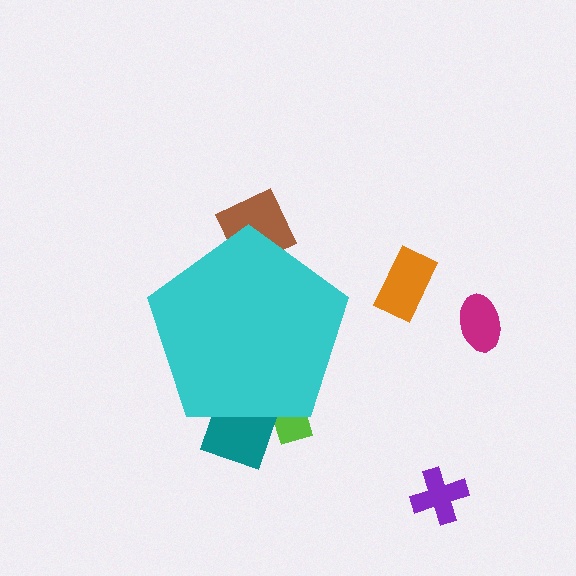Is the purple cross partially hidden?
No, the purple cross is fully visible.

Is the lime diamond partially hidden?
Yes, the lime diamond is partially hidden behind the cyan pentagon.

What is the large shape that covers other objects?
A cyan pentagon.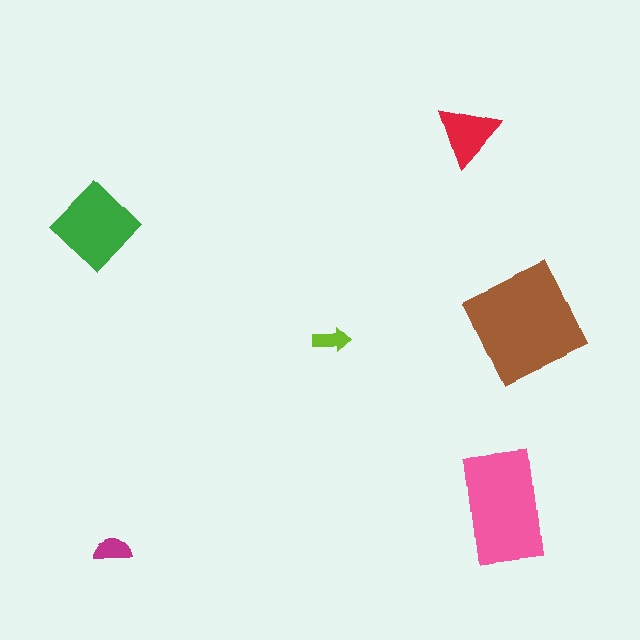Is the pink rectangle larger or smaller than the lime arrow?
Larger.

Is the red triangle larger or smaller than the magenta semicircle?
Larger.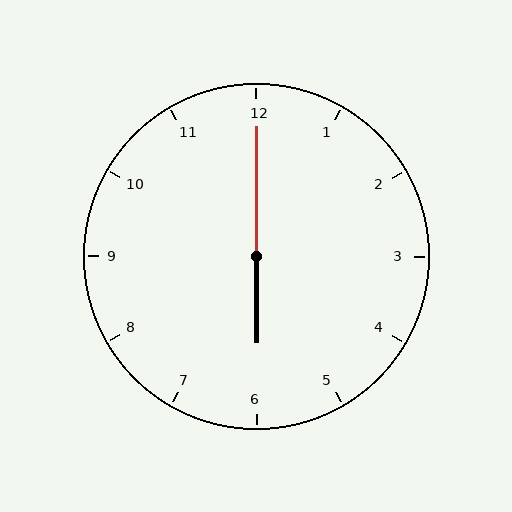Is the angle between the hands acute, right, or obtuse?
It is obtuse.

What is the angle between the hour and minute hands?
Approximately 180 degrees.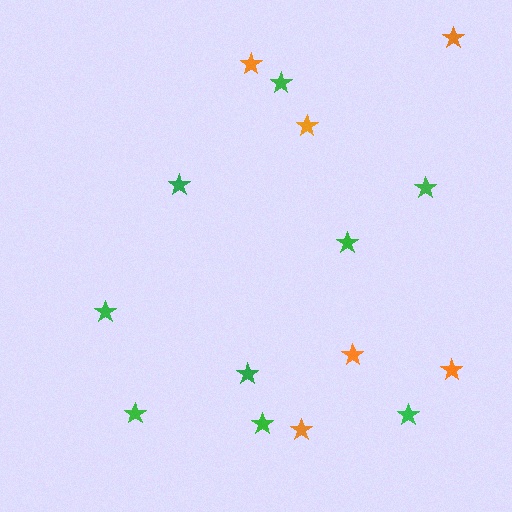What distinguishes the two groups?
There are 2 groups: one group of orange stars (6) and one group of green stars (9).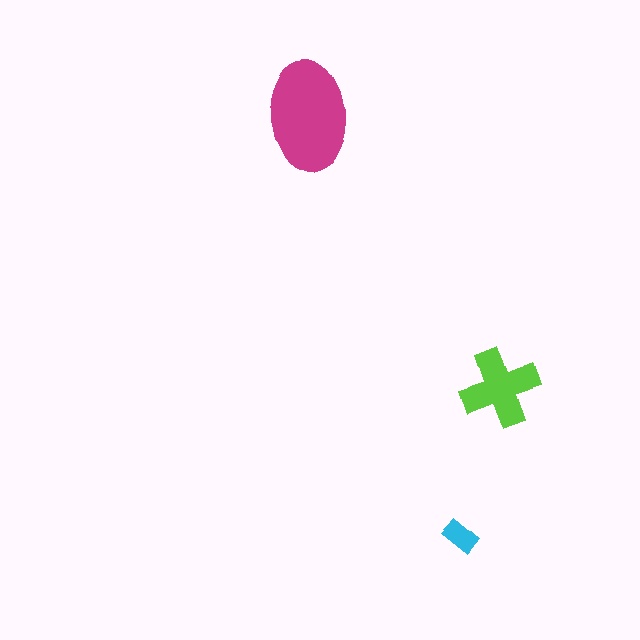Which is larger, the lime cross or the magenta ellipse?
The magenta ellipse.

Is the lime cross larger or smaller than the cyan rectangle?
Larger.